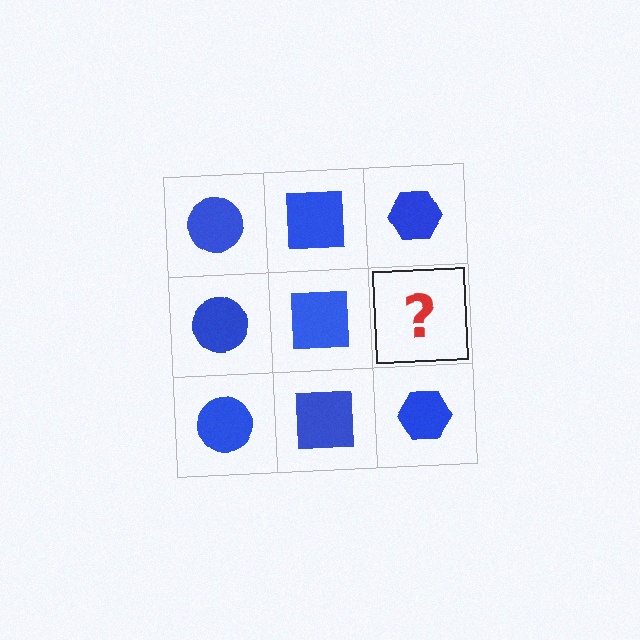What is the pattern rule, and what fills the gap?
The rule is that each column has a consistent shape. The gap should be filled with a blue hexagon.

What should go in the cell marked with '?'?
The missing cell should contain a blue hexagon.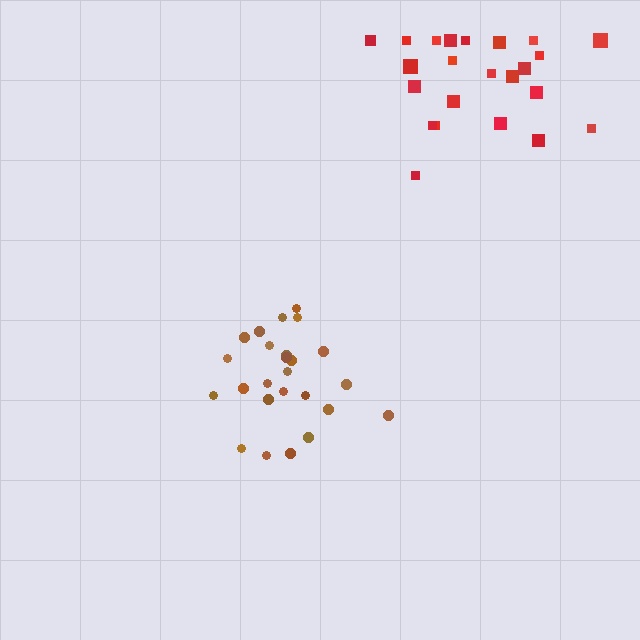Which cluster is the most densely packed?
Brown.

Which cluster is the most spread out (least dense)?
Red.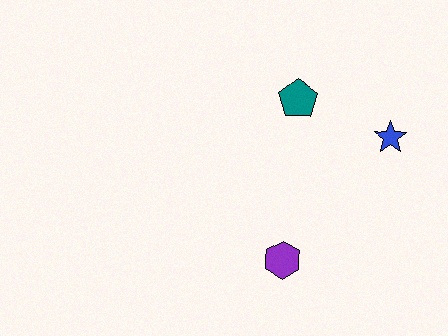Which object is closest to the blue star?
The teal pentagon is closest to the blue star.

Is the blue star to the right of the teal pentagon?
Yes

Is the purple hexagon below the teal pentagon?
Yes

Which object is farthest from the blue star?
The purple hexagon is farthest from the blue star.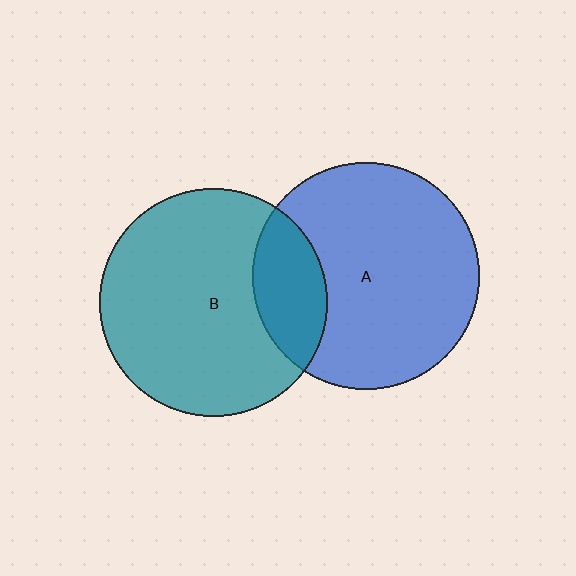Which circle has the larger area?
Circle B (teal).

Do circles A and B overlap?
Yes.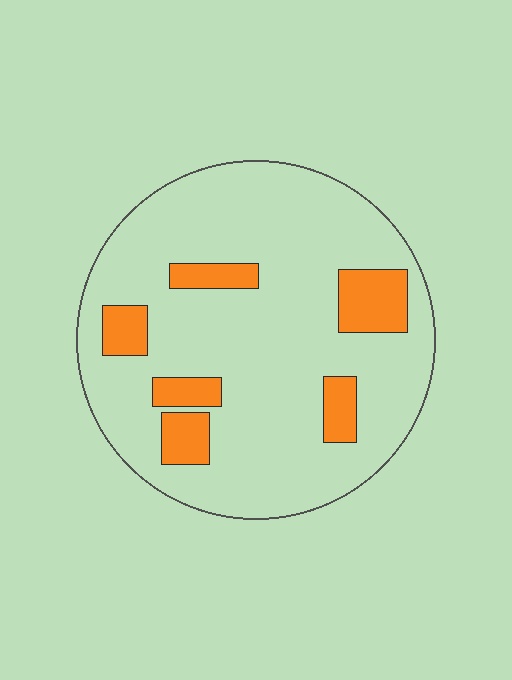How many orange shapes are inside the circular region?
6.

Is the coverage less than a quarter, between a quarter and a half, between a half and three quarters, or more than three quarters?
Less than a quarter.